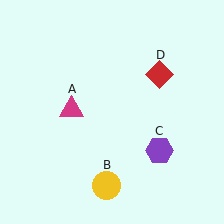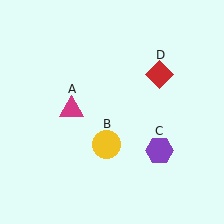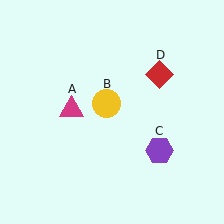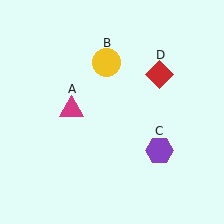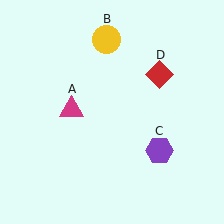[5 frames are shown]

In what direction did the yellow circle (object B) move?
The yellow circle (object B) moved up.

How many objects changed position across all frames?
1 object changed position: yellow circle (object B).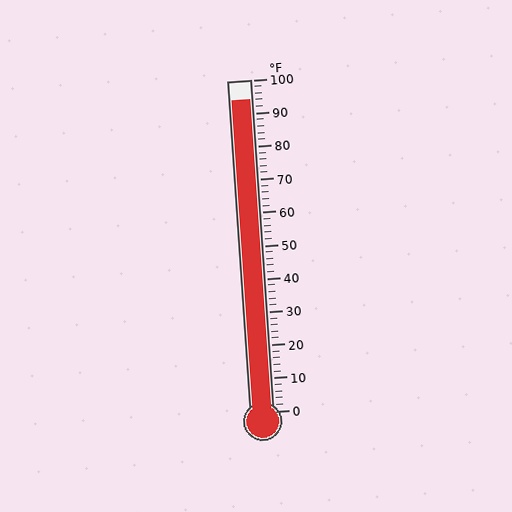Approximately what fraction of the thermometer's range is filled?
The thermometer is filled to approximately 95% of its range.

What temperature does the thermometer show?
The thermometer shows approximately 94°F.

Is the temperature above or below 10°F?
The temperature is above 10°F.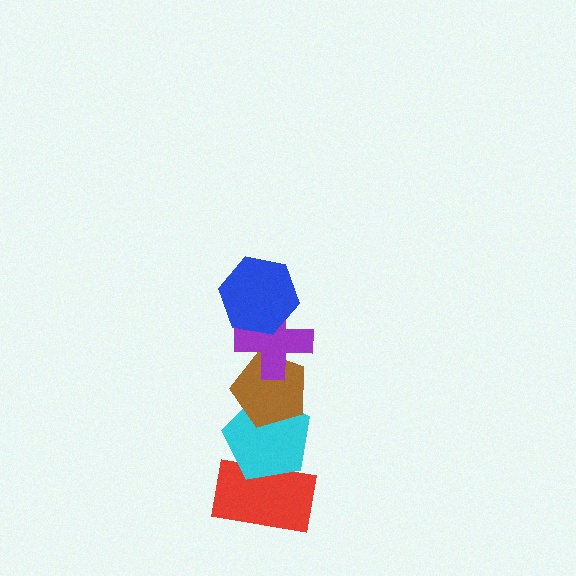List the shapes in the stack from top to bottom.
From top to bottom: the blue hexagon, the purple cross, the brown pentagon, the cyan pentagon, the red rectangle.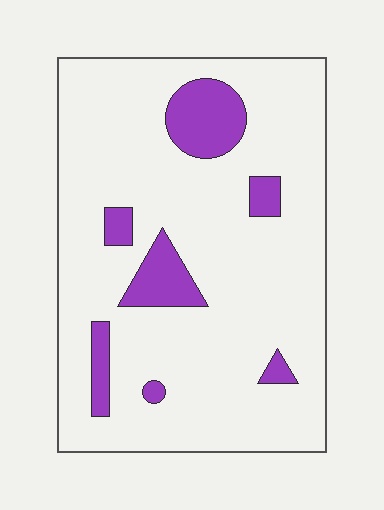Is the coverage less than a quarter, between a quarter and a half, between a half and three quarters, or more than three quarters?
Less than a quarter.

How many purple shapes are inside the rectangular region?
7.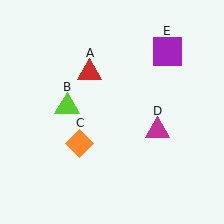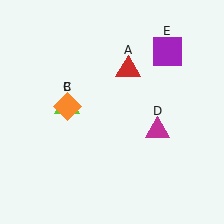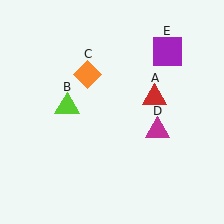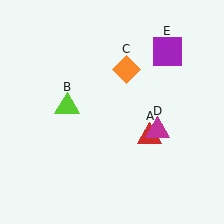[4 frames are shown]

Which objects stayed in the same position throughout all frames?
Lime triangle (object B) and magenta triangle (object D) and purple square (object E) remained stationary.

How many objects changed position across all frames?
2 objects changed position: red triangle (object A), orange diamond (object C).